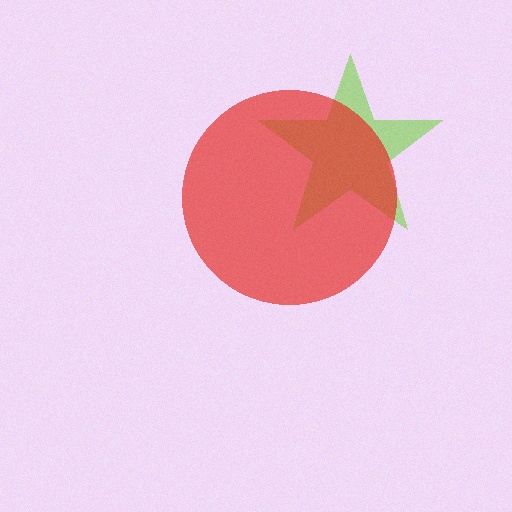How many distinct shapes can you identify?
There are 2 distinct shapes: a lime star, a red circle.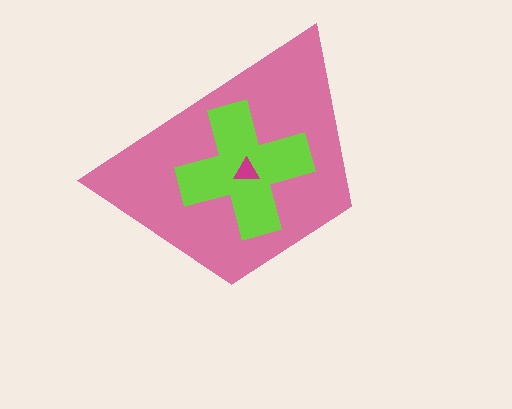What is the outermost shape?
The pink trapezoid.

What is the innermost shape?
The magenta triangle.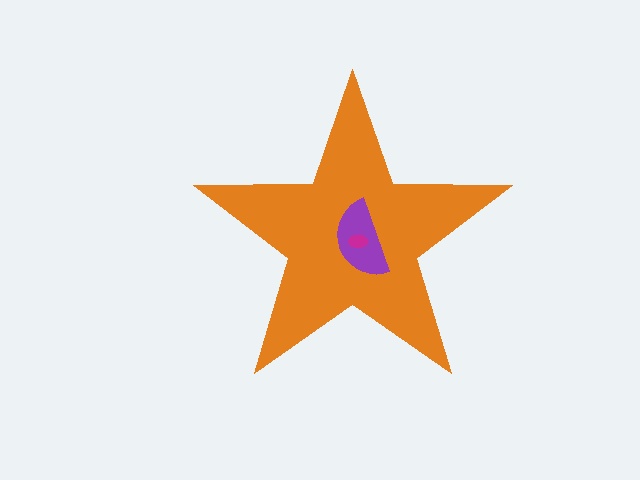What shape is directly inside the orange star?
The purple semicircle.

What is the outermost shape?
The orange star.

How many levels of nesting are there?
3.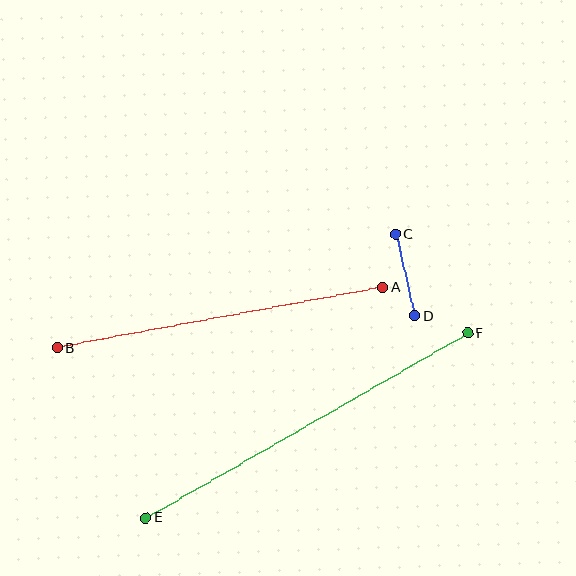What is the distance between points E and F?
The distance is approximately 371 pixels.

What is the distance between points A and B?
The distance is approximately 331 pixels.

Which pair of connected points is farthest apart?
Points E and F are farthest apart.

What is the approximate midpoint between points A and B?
The midpoint is at approximately (220, 318) pixels.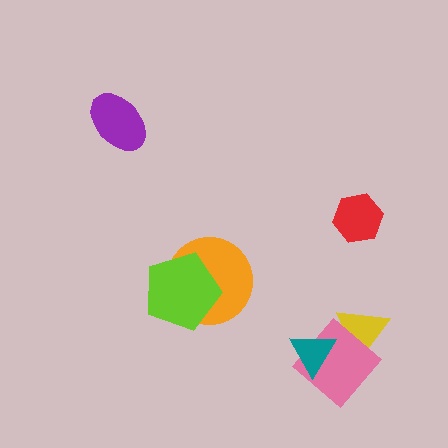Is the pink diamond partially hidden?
Yes, it is partially covered by another shape.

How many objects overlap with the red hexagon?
0 objects overlap with the red hexagon.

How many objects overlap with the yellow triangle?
1 object overlaps with the yellow triangle.